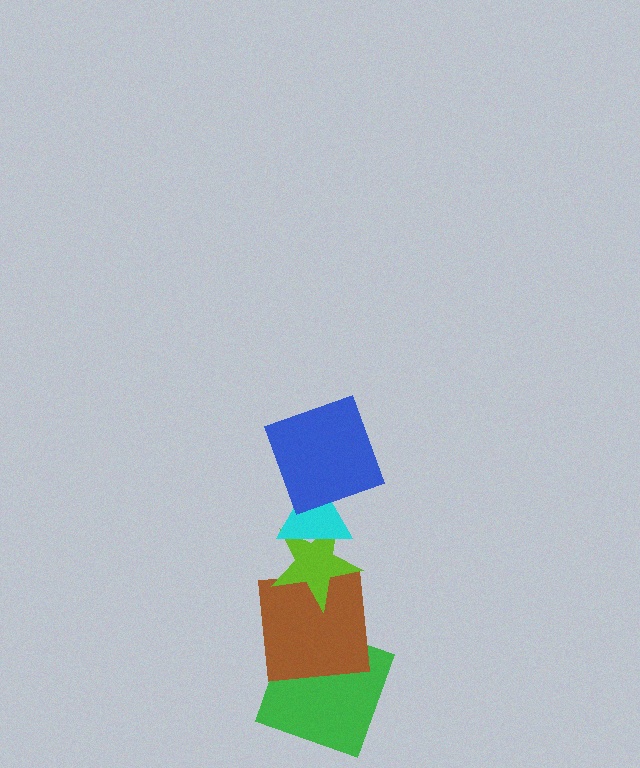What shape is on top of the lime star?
The cyan triangle is on top of the lime star.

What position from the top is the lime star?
The lime star is 3rd from the top.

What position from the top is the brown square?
The brown square is 4th from the top.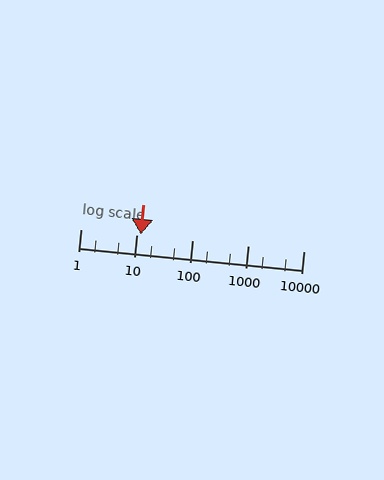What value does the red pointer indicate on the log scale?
The pointer indicates approximately 12.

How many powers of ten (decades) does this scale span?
The scale spans 4 decades, from 1 to 10000.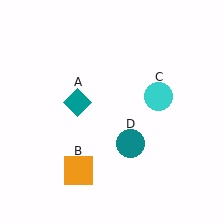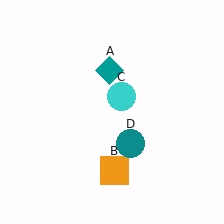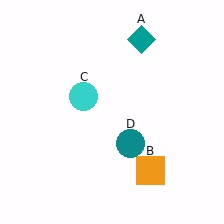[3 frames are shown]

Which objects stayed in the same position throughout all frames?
Teal circle (object D) remained stationary.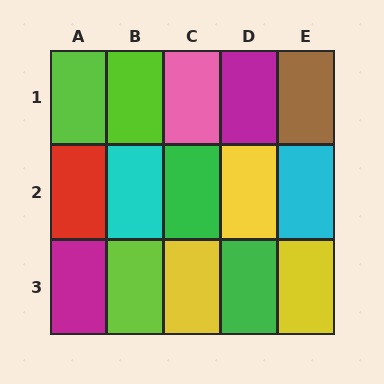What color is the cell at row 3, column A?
Magenta.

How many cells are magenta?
2 cells are magenta.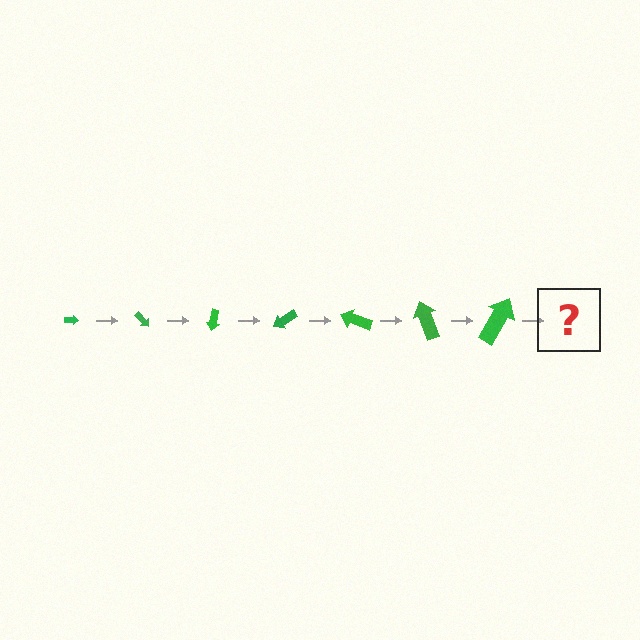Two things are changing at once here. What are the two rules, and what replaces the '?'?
The two rules are that the arrow grows larger each step and it rotates 50 degrees each step. The '?' should be an arrow, larger than the previous one and rotated 350 degrees from the start.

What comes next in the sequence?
The next element should be an arrow, larger than the previous one and rotated 350 degrees from the start.